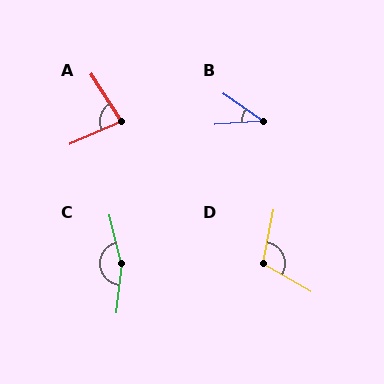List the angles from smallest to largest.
B (40°), A (81°), D (109°), C (161°).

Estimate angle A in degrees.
Approximately 81 degrees.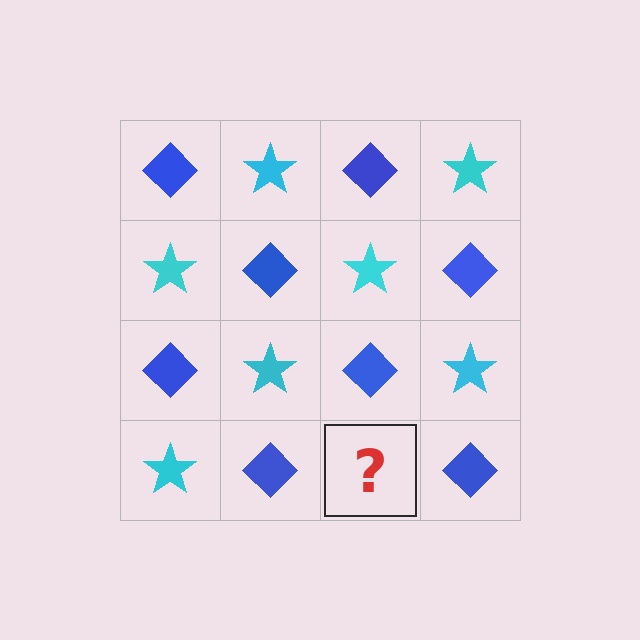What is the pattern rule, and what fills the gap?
The rule is that it alternates blue diamond and cyan star in a checkerboard pattern. The gap should be filled with a cyan star.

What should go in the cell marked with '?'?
The missing cell should contain a cyan star.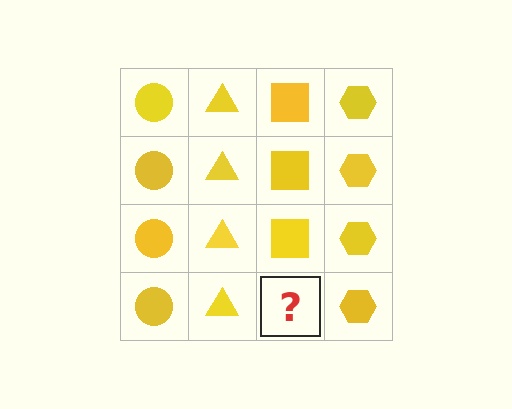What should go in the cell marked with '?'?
The missing cell should contain a yellow square.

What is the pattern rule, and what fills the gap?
The rule is that each column has a consistent shape. The gap should be filled with a yellow square.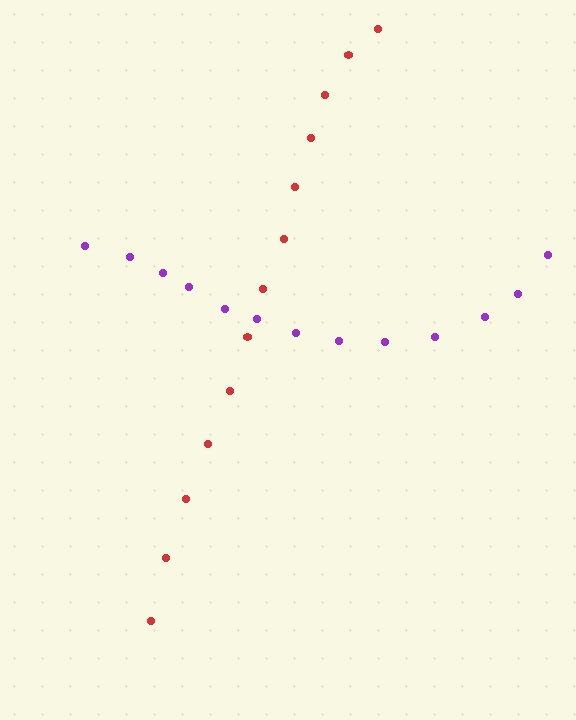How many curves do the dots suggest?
There are 2 distinct paths.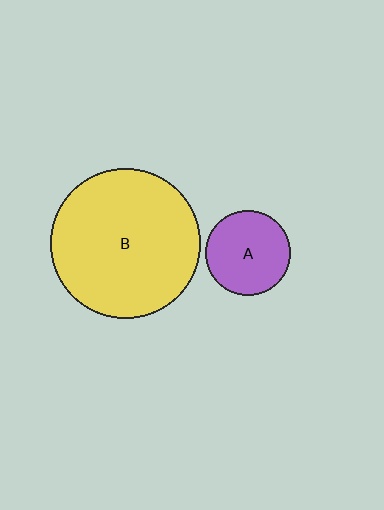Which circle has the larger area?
Circle B (yellow).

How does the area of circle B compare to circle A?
Approximately 3.1 times.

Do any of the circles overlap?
No, none of the circles overlap.